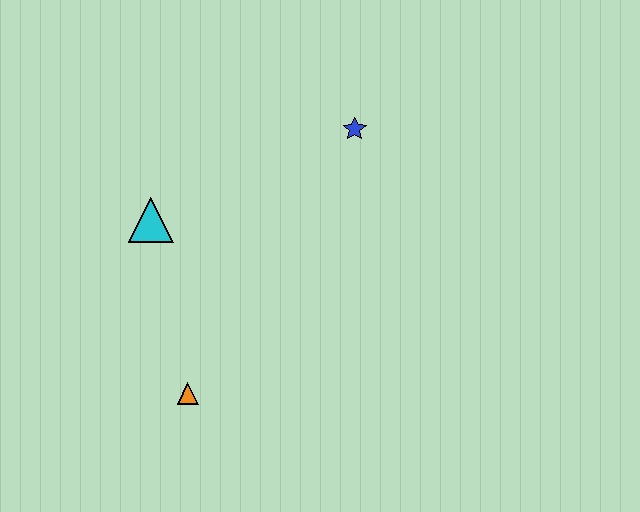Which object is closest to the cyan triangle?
The orange triangle is closest to the cyan triangle.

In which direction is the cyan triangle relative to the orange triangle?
The cyan triangle is above the orange triangle.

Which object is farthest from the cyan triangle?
The blue star is farthest from the cyan triangle.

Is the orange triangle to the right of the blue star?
No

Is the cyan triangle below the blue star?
Yes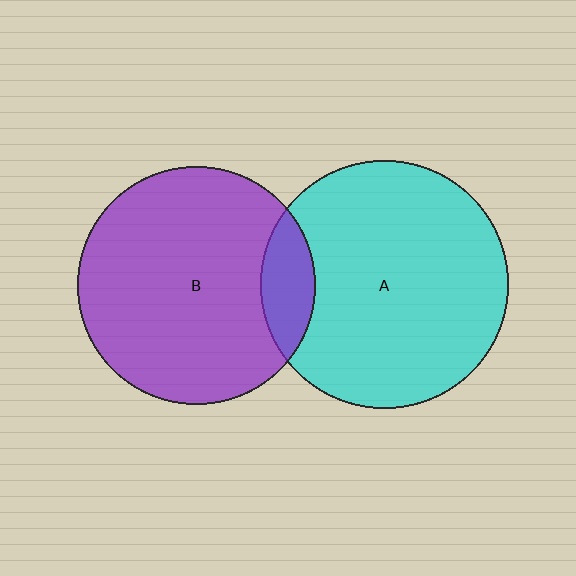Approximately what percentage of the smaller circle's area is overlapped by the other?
Approximately 15%.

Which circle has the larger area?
Circle A (cyan).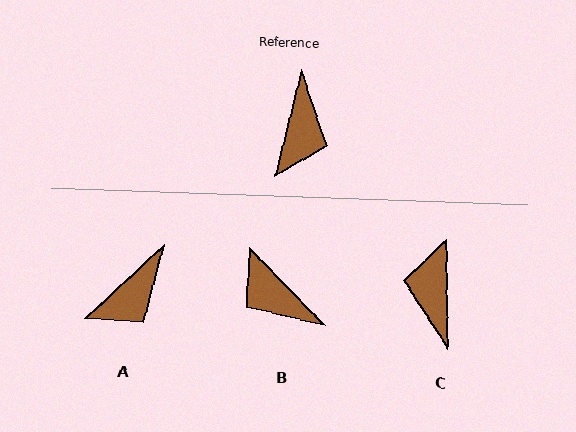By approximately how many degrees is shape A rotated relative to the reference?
Approximately 33 degrees clockwise.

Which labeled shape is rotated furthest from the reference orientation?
C, about 166 degrees away.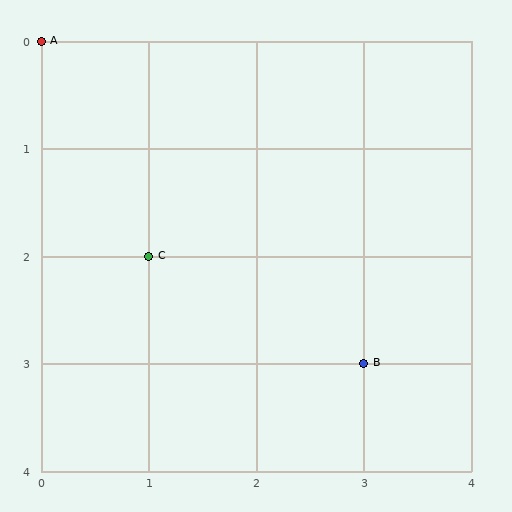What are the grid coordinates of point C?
Point C is at grid coordinates (1, 2).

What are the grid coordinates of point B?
Point B is at grid coordinates (3, 3).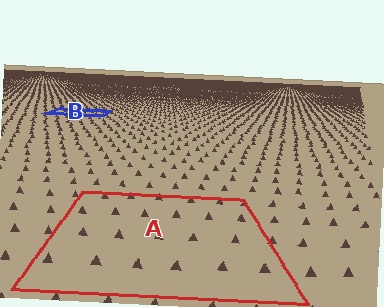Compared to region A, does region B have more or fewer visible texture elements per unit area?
Region B has more texture elements per unit area — they are packed more densely because it is farther away.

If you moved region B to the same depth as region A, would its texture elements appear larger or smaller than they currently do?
They would appear larger. At a closer depth, the same texture elements are projected at a bigger on-screen size.